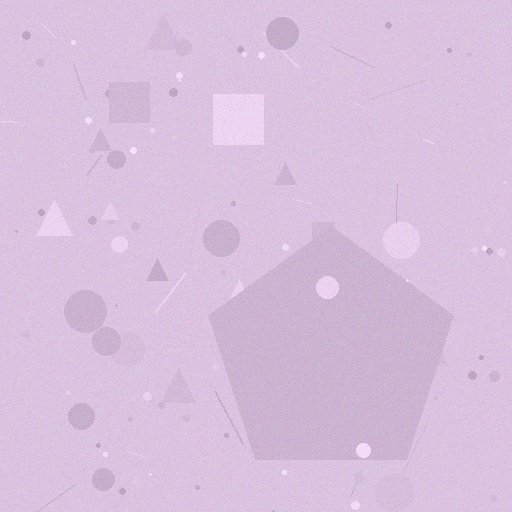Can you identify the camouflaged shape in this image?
The camouflaged shape is a pentagon.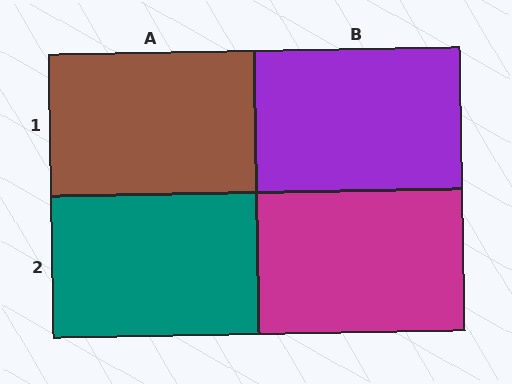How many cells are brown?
1 cell is brown.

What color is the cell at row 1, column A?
Brown.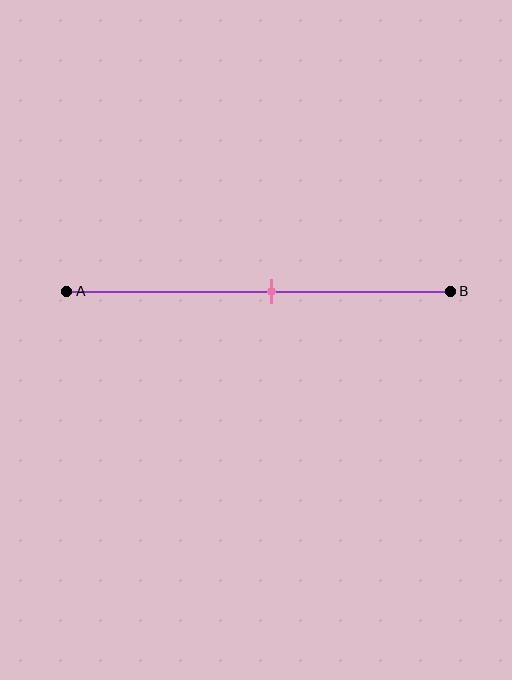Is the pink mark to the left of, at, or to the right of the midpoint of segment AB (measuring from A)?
The pink mark is to the right of the midpoint of segment AB.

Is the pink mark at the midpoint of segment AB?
No, the mark is at about 55% from A, not at the 50% midpoint.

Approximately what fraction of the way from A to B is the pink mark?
The pink mark is approximately 55% of the way from A to B.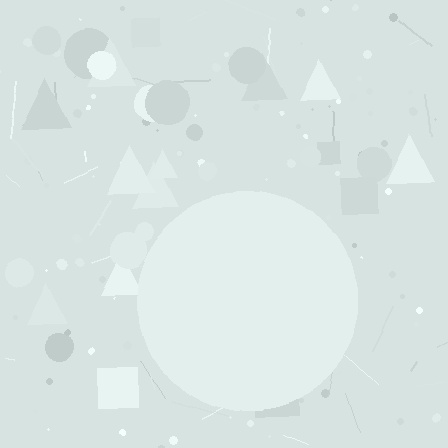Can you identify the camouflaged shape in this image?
The camouflaged shape is a circle.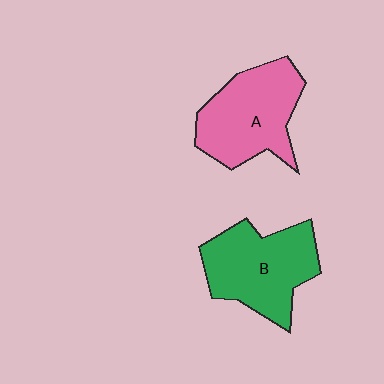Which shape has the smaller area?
Shape A (pink).